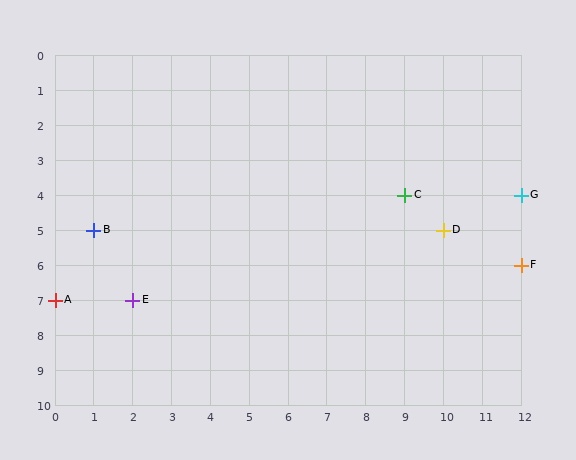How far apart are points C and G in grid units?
Points C and G are 3 columns apart.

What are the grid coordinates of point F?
Point F is at grid coordinates (12, 6).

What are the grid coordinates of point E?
Point E is at grid coordinates (2, 7).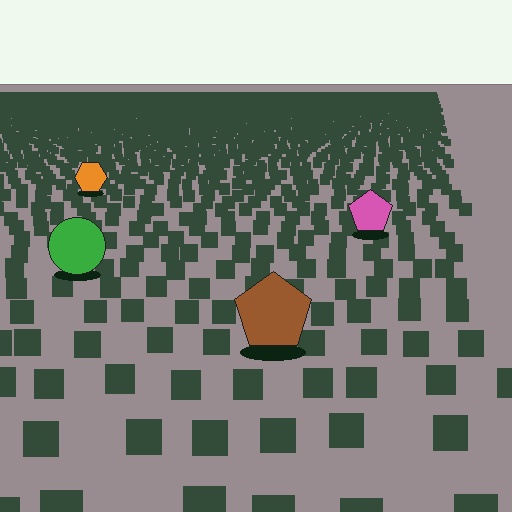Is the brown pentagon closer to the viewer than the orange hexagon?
Yes. The brown pentagon is closer — you can tell from the texture gradient: the ground texture is coarser near it.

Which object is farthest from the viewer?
The orange hexagon is farthest from the viewer. It appears smaller and the ground texture around it is denser.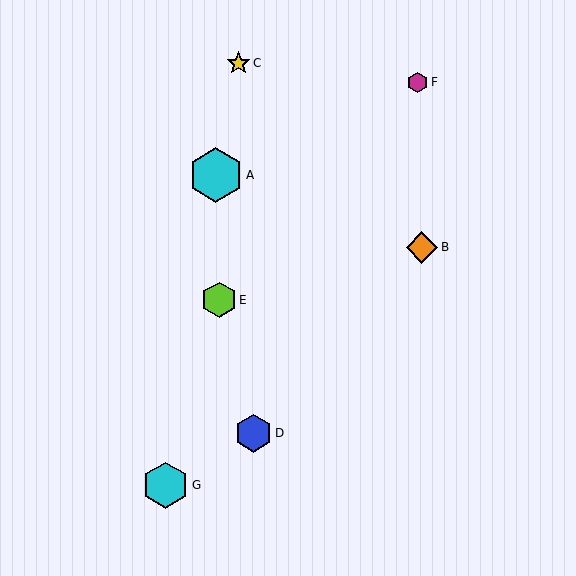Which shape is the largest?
The cyan hexagon (labeled A) is the largest.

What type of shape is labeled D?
Shape D is a blue hexagon.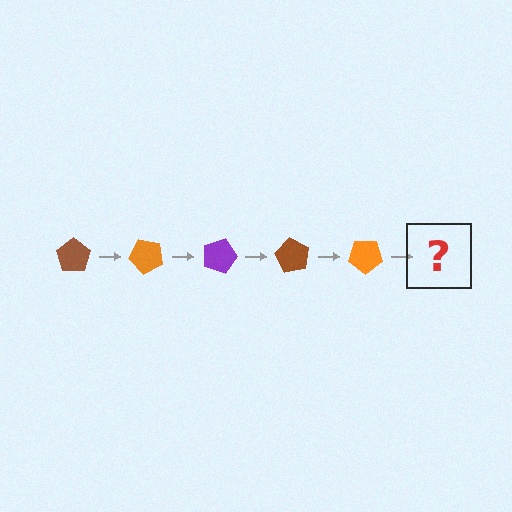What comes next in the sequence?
The next element should be a purple pentagon, rotated 225 degrees from the start.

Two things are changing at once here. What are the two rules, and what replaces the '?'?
The two rules are that it rotates 45 degrees each step and the color cycles through brown, orange, and purple. The '?' should be a purple pentagon, rotated 225 degrees from the start.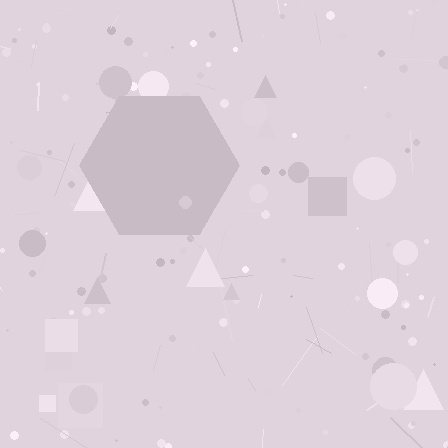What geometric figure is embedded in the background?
A hexagon is embedded in the background.